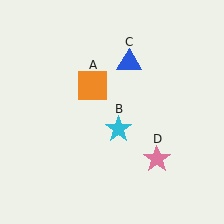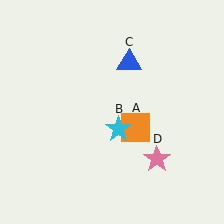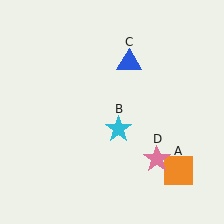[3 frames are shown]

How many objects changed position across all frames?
1 object changed position: orange square (object A).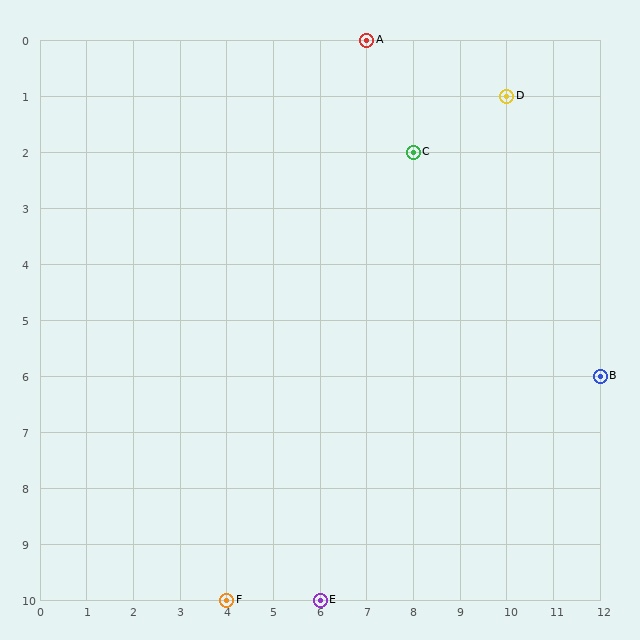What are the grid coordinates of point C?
Point C is at grid coordinates (8, 2).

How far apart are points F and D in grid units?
Points F and D are 6 columns and 9 rows apart (about 10.8 grid units diagonally).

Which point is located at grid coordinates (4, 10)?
Point F is at (4, 10).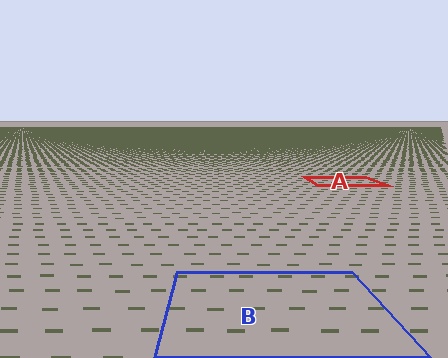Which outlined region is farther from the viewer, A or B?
Region A is farther from the viewer — the texture elements inside it appear smaller and more densely packed.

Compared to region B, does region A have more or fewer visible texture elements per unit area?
Region A has more texture elements per unit area — they are packed more densely because it is farther away.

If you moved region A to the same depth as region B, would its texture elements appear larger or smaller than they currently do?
They would appear larger. At a closer depth, the same texture elements are projected at a bigger on-screen size.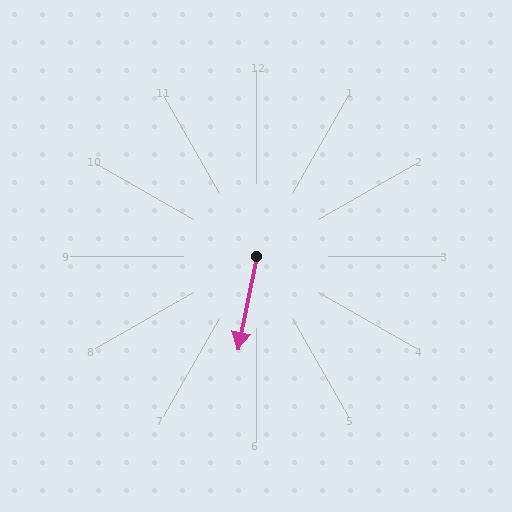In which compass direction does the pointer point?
South.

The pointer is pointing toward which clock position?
Roughly 6 o'clock.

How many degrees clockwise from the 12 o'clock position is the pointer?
Approximately 191 degrees.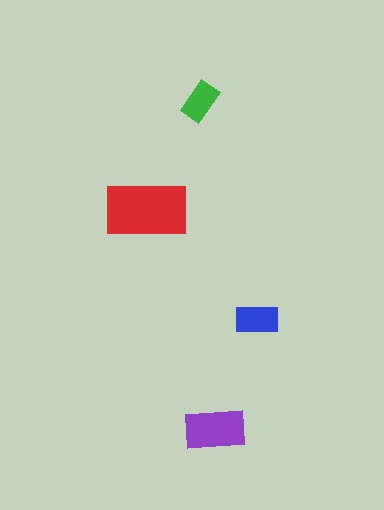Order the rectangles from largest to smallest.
the red one, the purple one, the blue one, the green one.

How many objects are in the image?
There are 4 objects in the image.